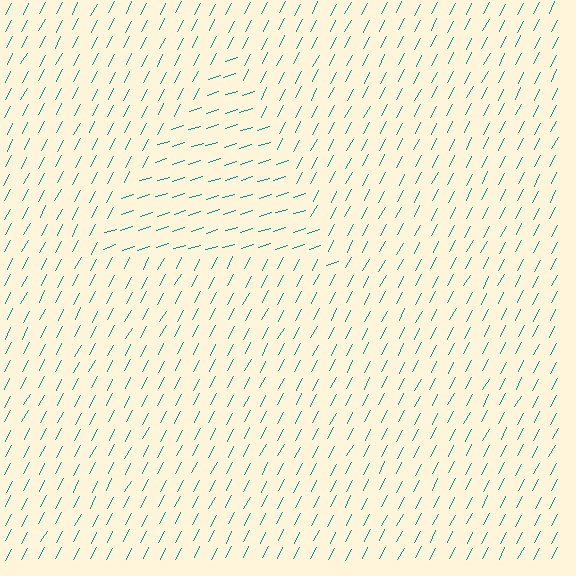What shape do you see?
I see a triangle.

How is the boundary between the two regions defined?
The boundary is defined purely by a change in line orientation (approximately 45 degrees difference). All lines are the same color and thickness.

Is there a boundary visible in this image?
Yes, there is a texture boundary formed by a change in line orientation.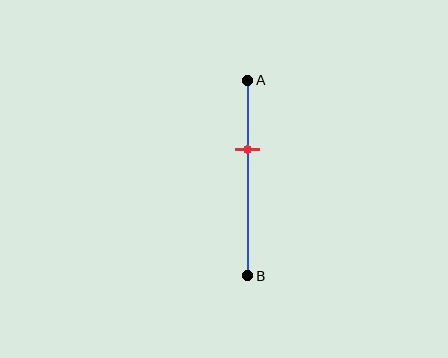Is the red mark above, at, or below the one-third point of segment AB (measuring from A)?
The red mark is approximately at the one-third point of segment AB.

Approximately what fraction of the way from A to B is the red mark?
The red mark is approximately 35% of the way from A to B.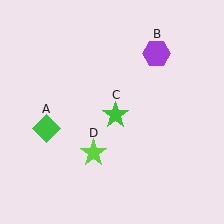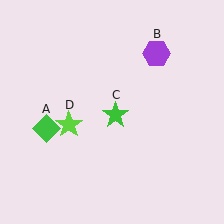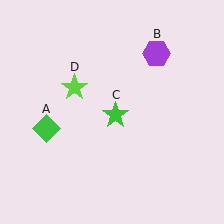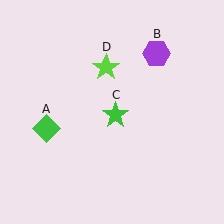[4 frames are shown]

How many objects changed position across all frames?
1 object changed position: lime star (object D).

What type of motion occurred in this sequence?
The lime star (object D) rotated clockwise around the center of the scene.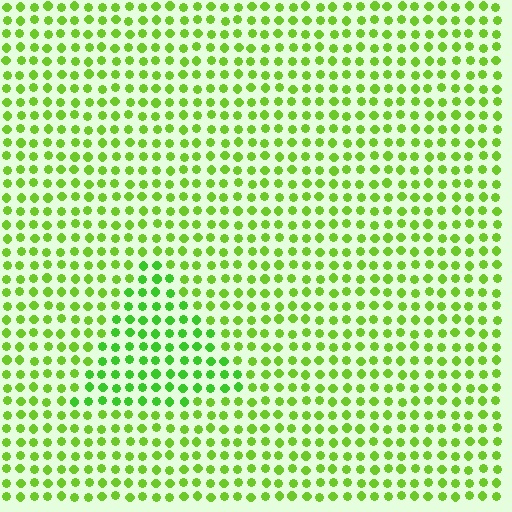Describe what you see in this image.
The image is filled with small lime elements in a uniform arrangement. A triangle-shaped region is visible where the elements are tinted to a slightly different hue, forming a subtle color boundary.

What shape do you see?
I see a triangle.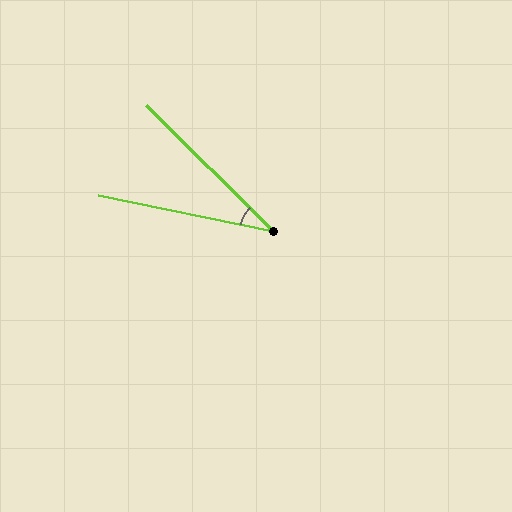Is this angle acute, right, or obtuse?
It is acute.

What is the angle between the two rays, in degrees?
Approximately 33 degrees.